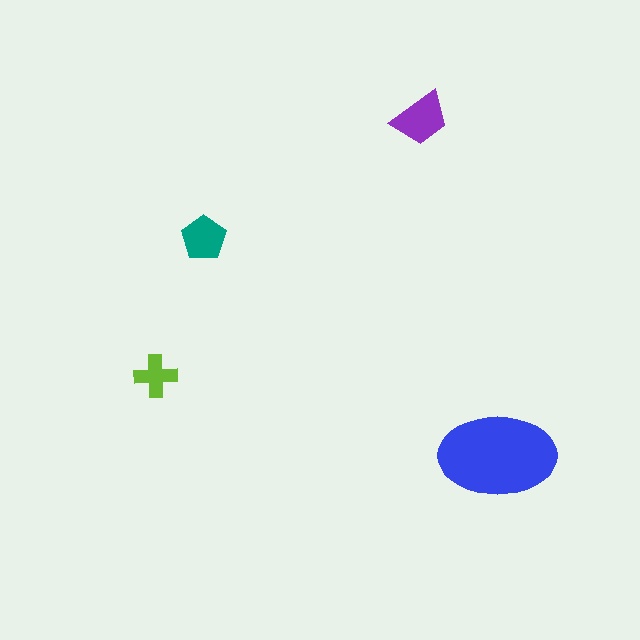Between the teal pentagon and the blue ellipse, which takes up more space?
The blue ellipse.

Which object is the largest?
The blue ellipse.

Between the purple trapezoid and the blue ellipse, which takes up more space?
The blue ellipse.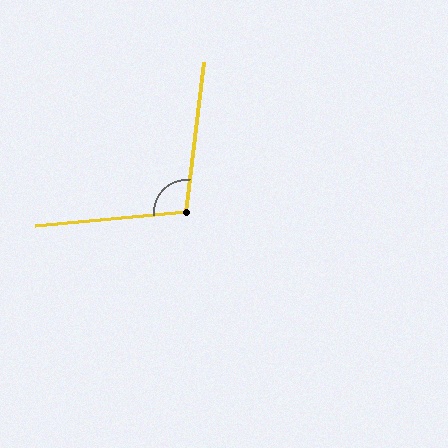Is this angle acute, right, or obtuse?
It is obtuse.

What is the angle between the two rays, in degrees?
Approximately 102 degrees.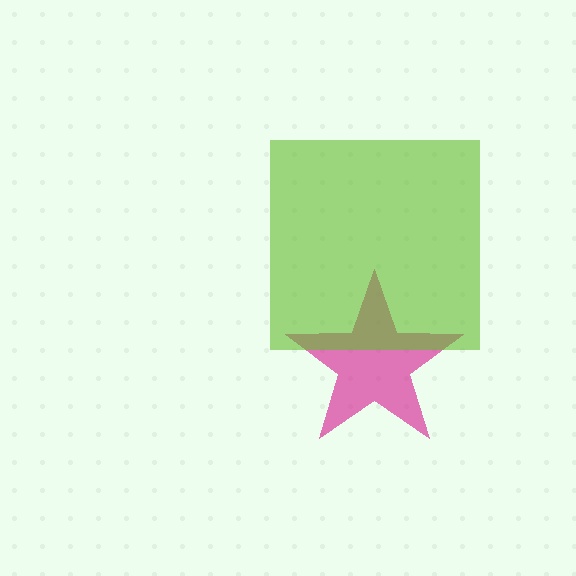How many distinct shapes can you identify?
There are 2 distinct shapes: a magenta star, a lime square.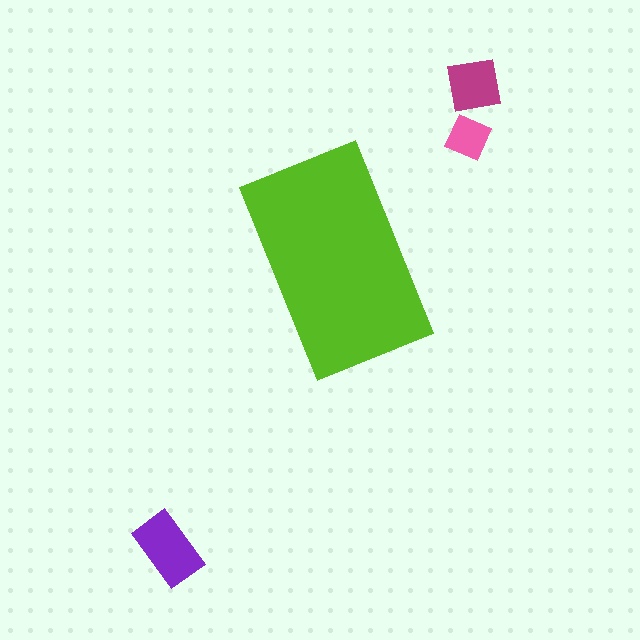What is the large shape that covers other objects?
A lime rectangle.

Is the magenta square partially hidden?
No, the magenta square is fully visible.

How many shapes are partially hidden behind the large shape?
0 shapes are partially hidden.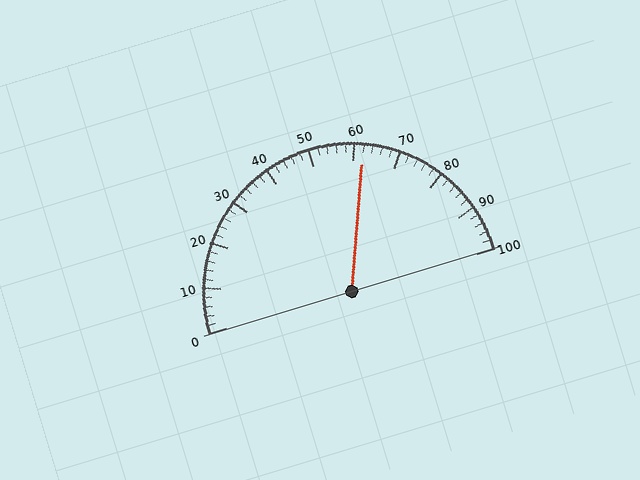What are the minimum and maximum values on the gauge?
The gauge ranges from 0 to 100.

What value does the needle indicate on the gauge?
The needle indicates approximately 62.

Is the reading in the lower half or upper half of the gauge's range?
The reading is in the upper half of the range (0 to 100).